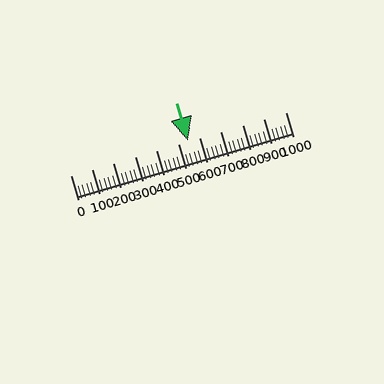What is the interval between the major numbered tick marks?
The major tick marks are spaced 100 units apart.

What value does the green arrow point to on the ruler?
The green arrow points to approximately 547.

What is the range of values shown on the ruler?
The ruler shows values from 0 to 1000.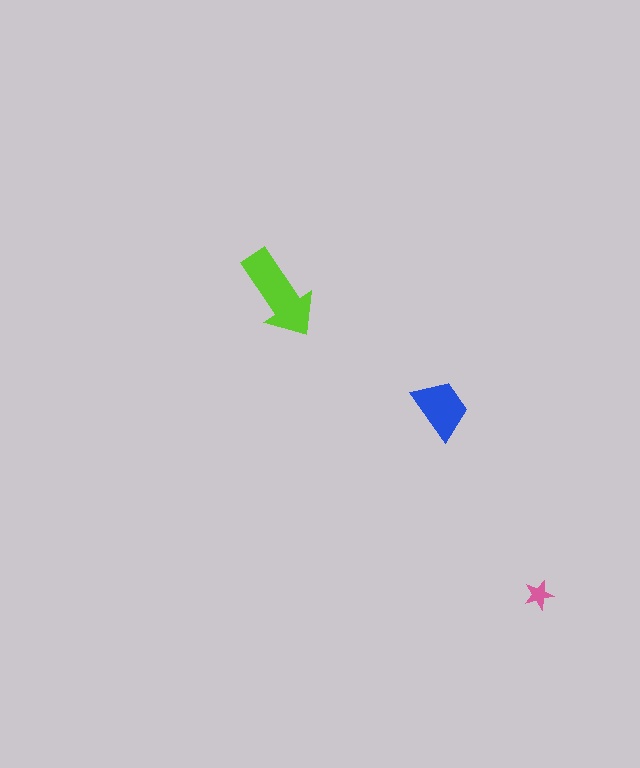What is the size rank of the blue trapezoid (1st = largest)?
2nd.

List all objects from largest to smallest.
The lime arrow, the blue trapezoid, the pink star.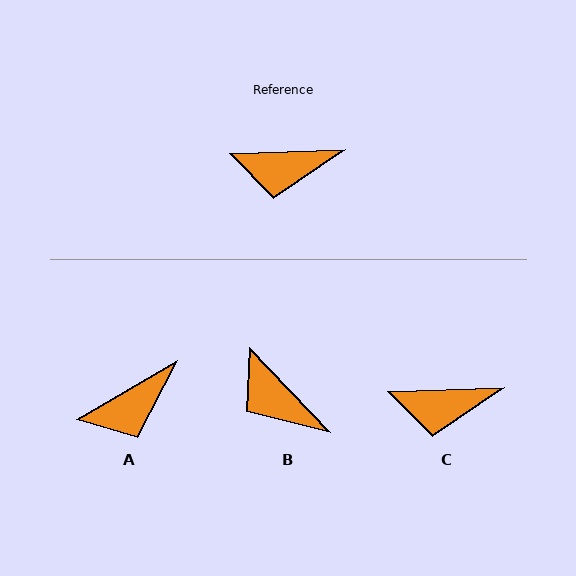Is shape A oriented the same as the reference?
No, it is off by about 29 degrees.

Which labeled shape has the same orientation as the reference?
C.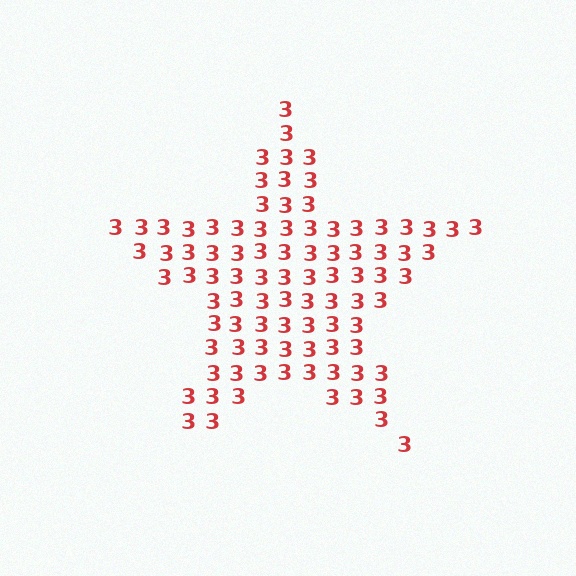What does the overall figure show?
The overall figure shows a star.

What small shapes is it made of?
It is made of small digit 3's.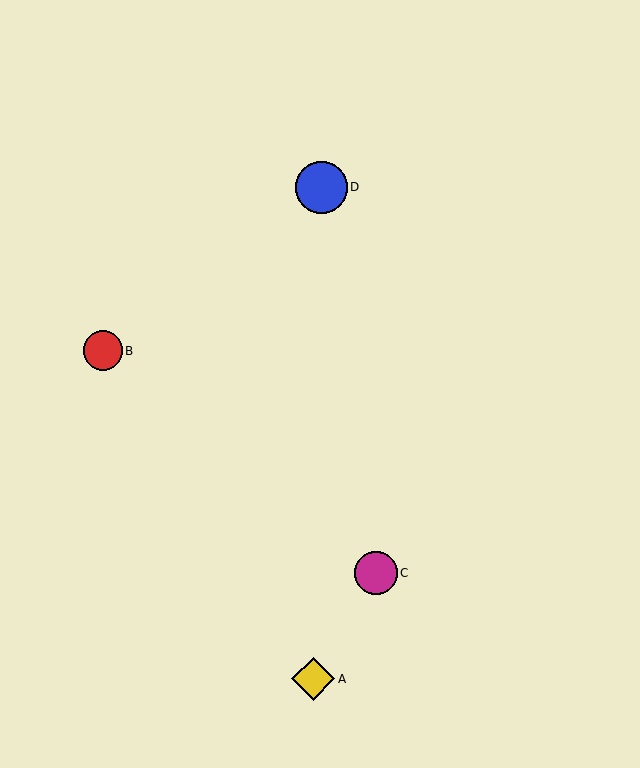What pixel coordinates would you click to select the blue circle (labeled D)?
Click at (321, 187) to select the blue circle D.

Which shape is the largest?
The blue circle (labeled D) is the largest.